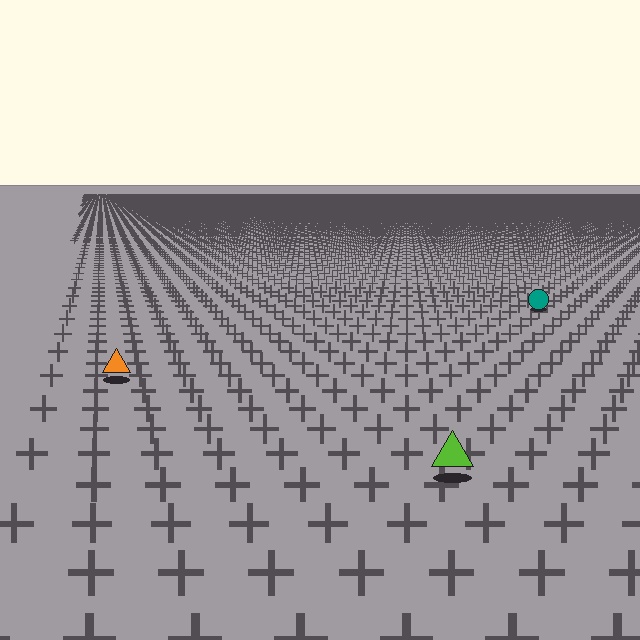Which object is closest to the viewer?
The lime triangle is closest. The texture marks near it are larger and more spread out.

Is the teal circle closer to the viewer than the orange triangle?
No. The orange triangle is closer — you can tell from the texture gradient: the ground texture is coarser near it.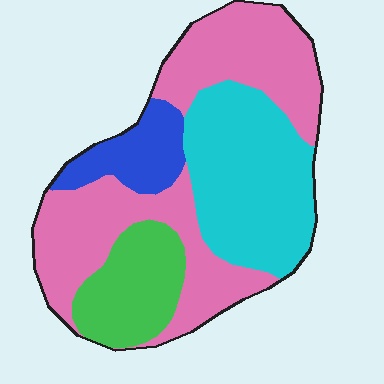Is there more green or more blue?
Green.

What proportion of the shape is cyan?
Cyan covers around 30% of the shape.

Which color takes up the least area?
Blue, at roughly 10%.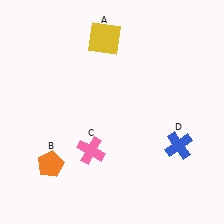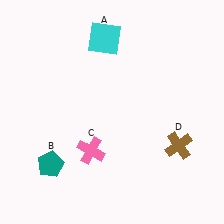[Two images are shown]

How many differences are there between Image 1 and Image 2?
There are 3 differences between the two images.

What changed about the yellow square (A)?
In Image 1, A is yellow. In Image 2, it changed to cyan.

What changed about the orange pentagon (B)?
In Image 1, B is orange. In Image 2, it changed to teal.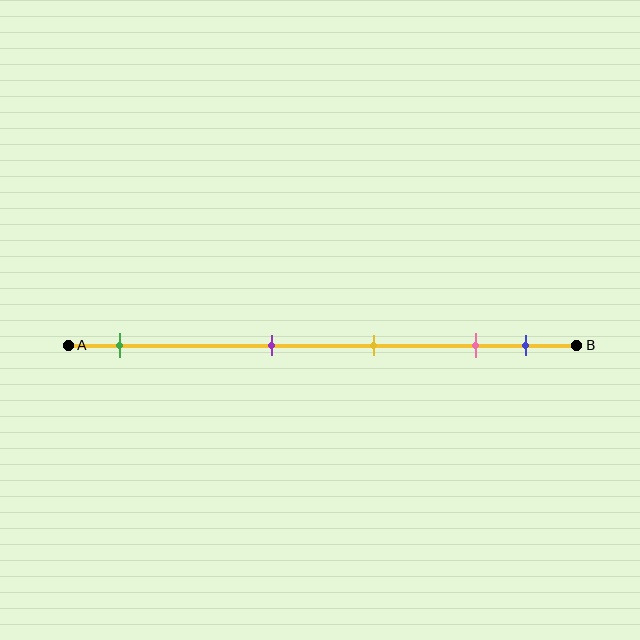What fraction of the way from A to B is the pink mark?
The pink mark is approximately 80% (0.8) of the way from A to B.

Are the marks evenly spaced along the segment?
No, the marks are not evenly spaced.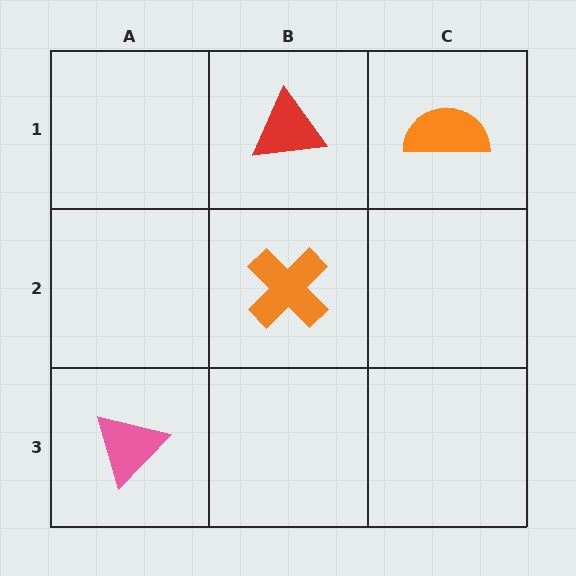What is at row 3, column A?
A pink triangle.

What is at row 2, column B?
An orange cross.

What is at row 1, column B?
A red triangle.